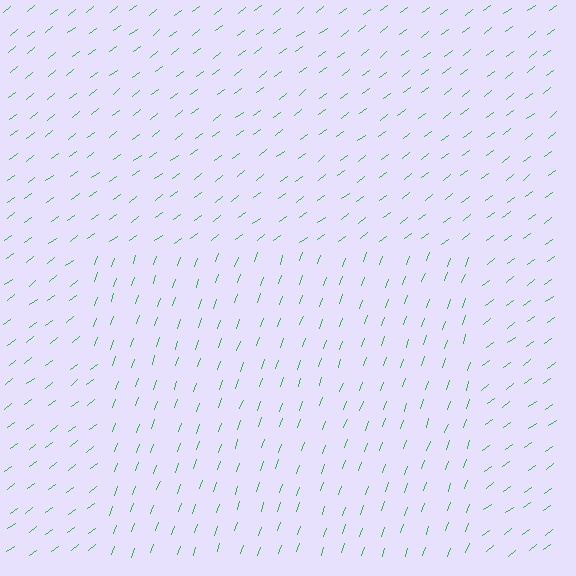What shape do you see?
I see a rectangle.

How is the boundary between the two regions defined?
The boundary is defined purely by a change in line orientation (approximately 33 degrees difference). All lines are the same color and thickness.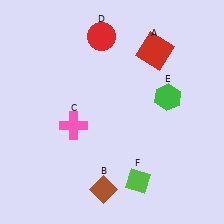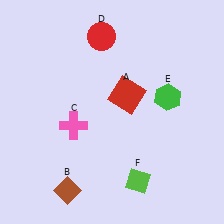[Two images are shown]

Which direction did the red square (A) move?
The red square (A) moved down.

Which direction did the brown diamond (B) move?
The brown diamond (B) moved left.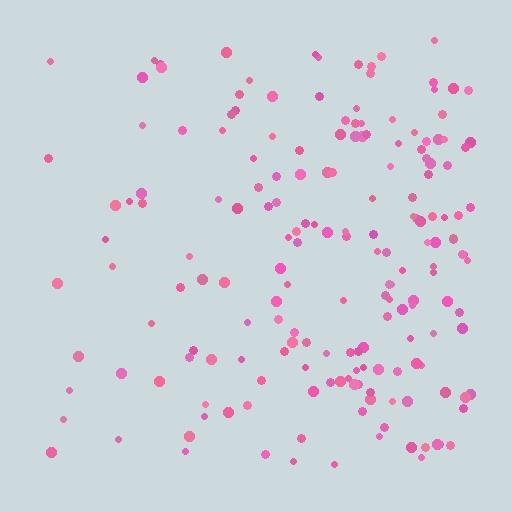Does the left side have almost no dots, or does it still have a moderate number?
Still a moderate number, just noticeably fewer than the right.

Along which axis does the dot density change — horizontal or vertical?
Horizontal.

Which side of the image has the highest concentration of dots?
The right.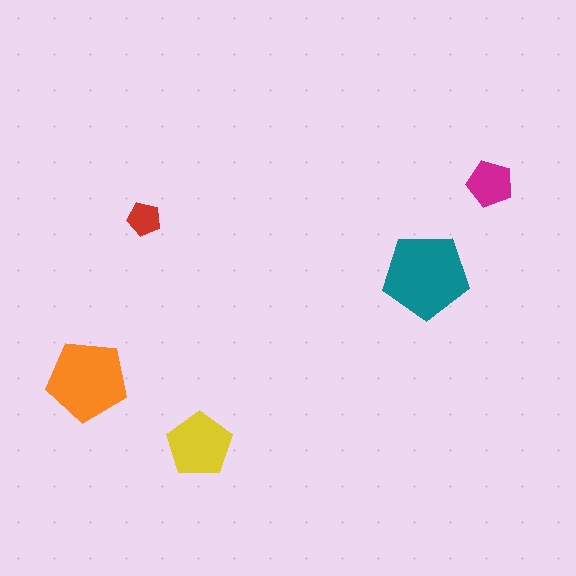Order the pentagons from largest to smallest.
the teal one, the orange one, the yellow one, the magenta one, the red one.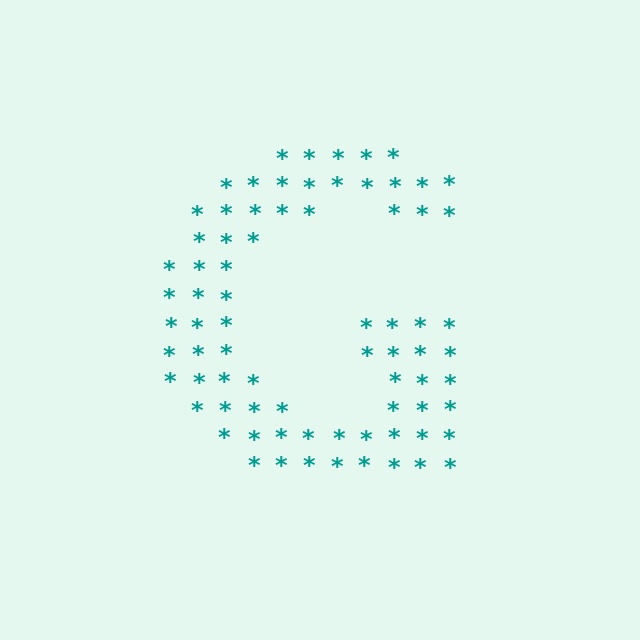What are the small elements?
The small elements are asterisks.